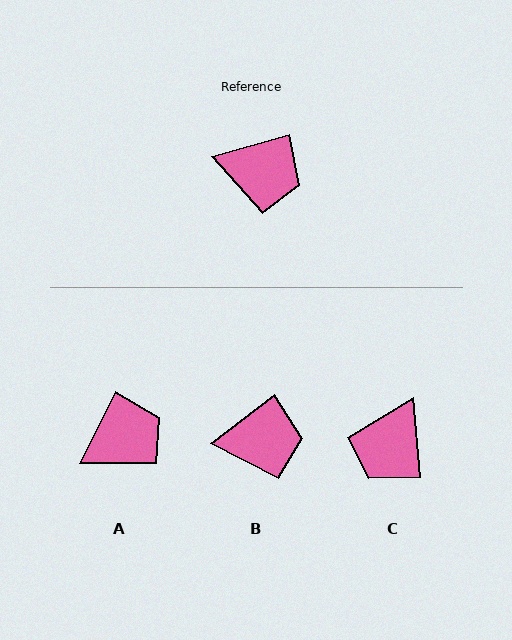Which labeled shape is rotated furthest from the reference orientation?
C, about 101 degrees away.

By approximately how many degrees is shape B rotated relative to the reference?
Approximately 22 degrees counter-clockwise.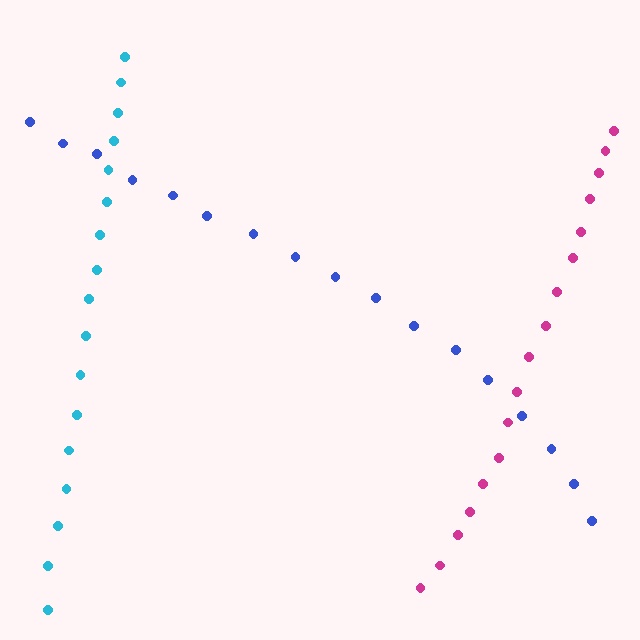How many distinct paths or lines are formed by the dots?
There are 3 distinct paths.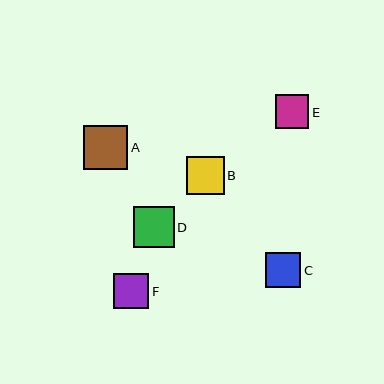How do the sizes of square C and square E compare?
Square C and square E are approximately the same size.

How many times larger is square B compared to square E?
Square B is approximately 1.1 times the size of square E.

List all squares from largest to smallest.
From largest to smallest: A, D, B, F, C, E.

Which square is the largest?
Square A is the largest with a size of approximately 45 pixels.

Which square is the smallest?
Square E is the smallest with a size of approximately 34 pixels.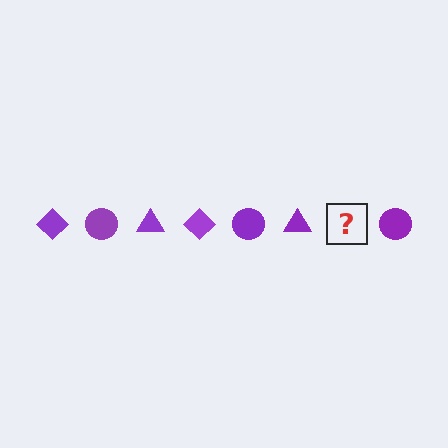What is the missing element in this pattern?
The missing element is a purple diamond.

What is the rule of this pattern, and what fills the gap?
The rule is that the pattern cycles through diamond, circle, triangle shapes in purple. The gap should be filled with a purple diamond.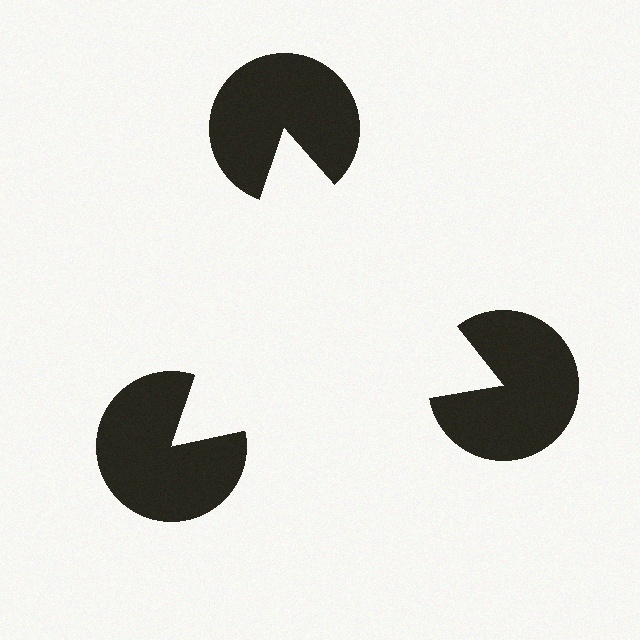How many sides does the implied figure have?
3 sides.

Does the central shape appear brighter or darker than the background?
It typically appears slightly brighter than the background, even though no actual brightness change is drawn.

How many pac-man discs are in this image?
There are 3 — one at each vertex of the illusory triangle.